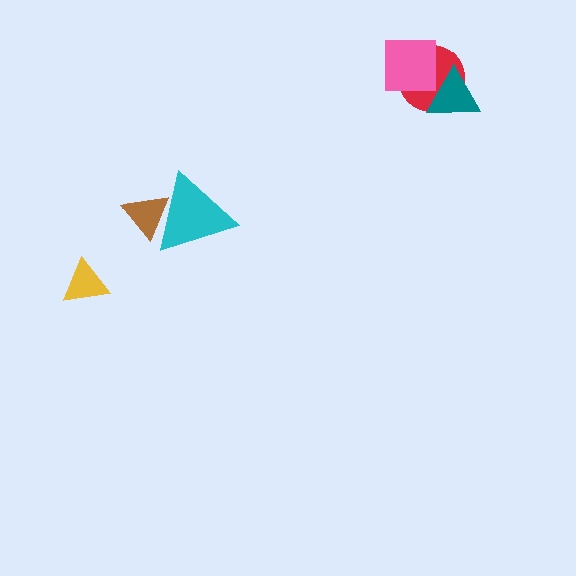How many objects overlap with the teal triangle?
1 object overlaps with the teal triangle.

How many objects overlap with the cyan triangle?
1 object overlaps with the cyan triangle.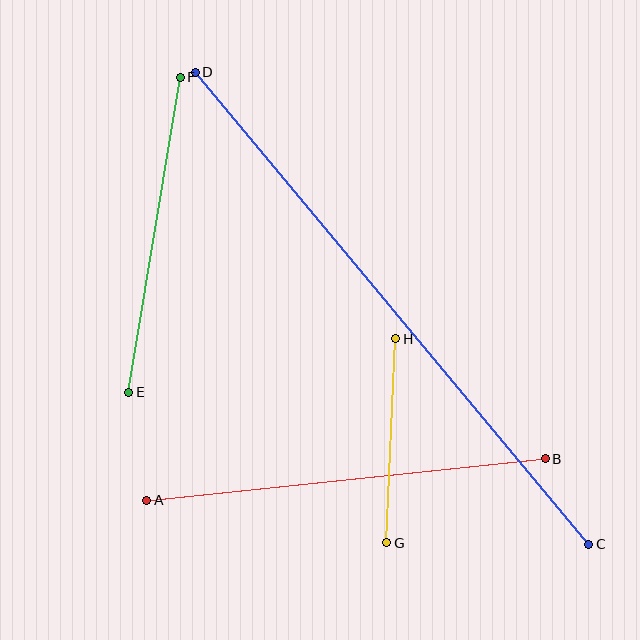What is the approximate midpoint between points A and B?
The midpoint is at approximately (346, 480) pixels.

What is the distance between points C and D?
The distance is approximately 615 pixels.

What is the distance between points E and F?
The distance is approximately 319 pixels.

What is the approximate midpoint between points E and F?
The midpoint is at approximately (154, 235) pixels.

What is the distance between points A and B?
The distance is approximately 401 pixels.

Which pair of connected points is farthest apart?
Points C and D are farthest apart.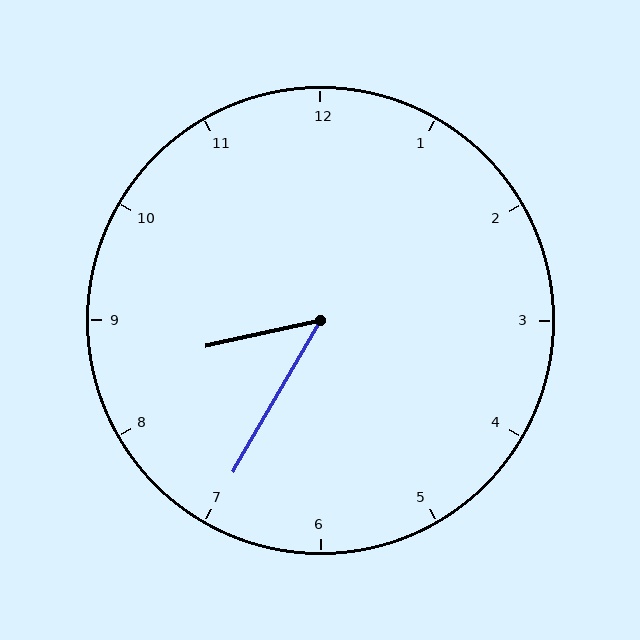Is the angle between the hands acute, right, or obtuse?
It is acute.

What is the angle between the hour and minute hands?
Approximately 48 degrees.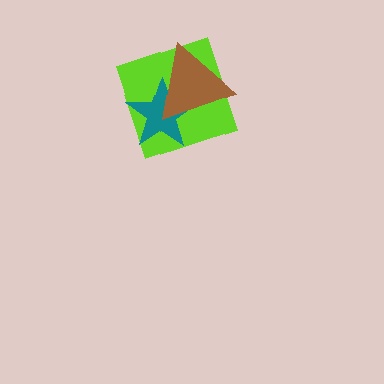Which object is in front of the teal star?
The brown triangle is in front of the teal star.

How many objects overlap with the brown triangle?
2 objects overlap with the brown triangle.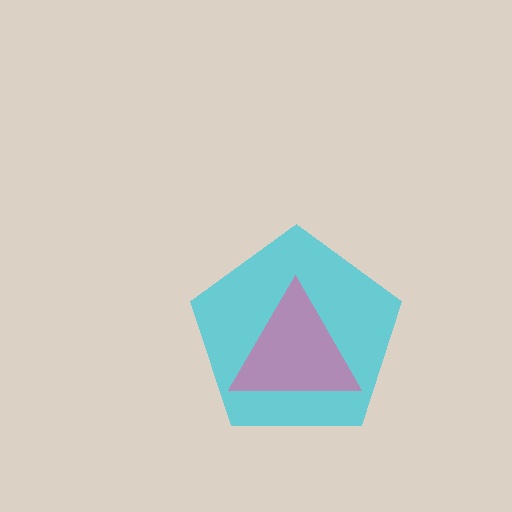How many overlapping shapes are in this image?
There are 2 overlapping shapes in the image.